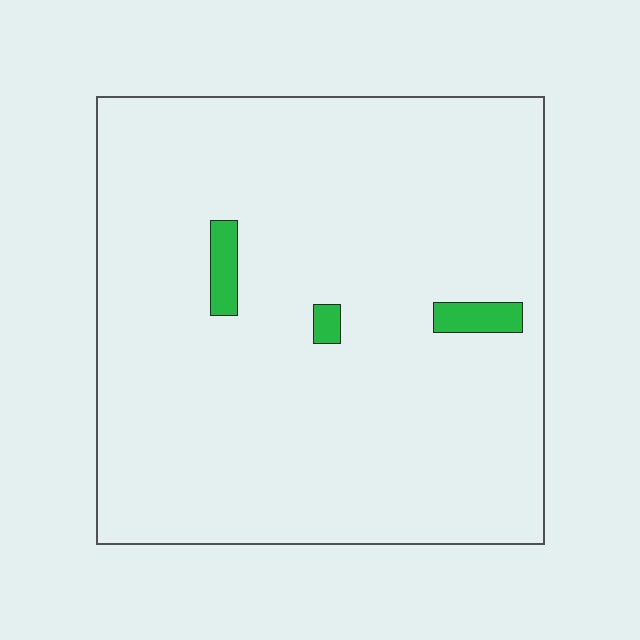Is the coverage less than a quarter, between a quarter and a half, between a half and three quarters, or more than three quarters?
Less than a quarter.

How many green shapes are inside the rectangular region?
3.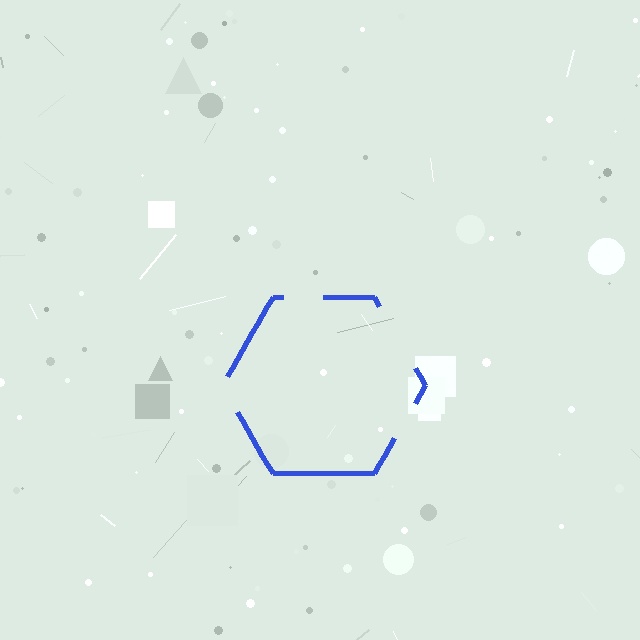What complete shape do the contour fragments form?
The contour fragments form a hexagon.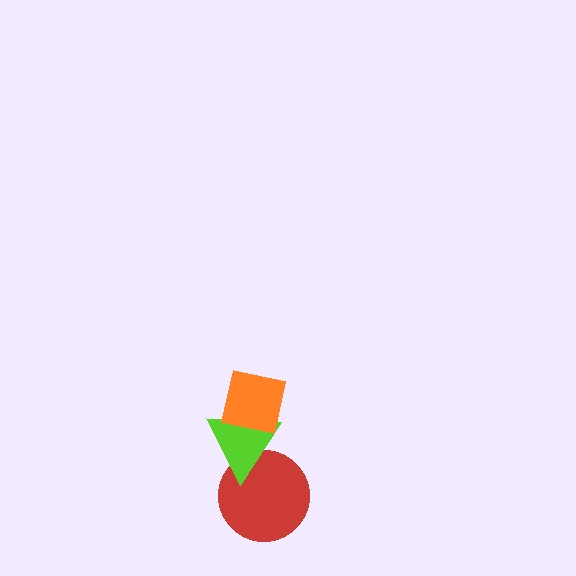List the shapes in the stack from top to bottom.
From top to bottom: the orange square, the lime triangle, the red circle.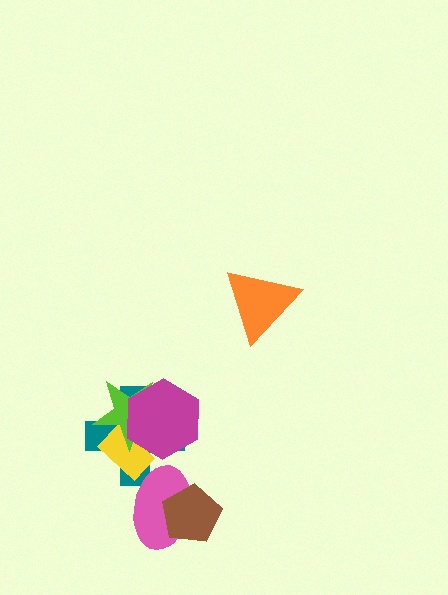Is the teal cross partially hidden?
Yes, it is partially covered by another shape.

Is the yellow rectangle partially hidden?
Yes, it is partially covered by another shape.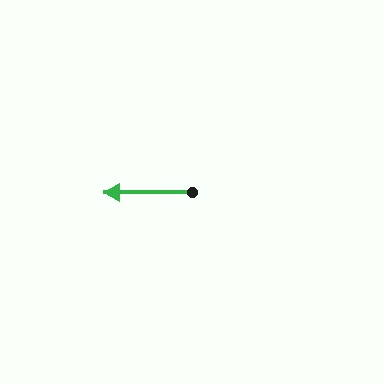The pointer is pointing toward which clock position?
Roughly 9 o'clock.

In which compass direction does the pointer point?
West.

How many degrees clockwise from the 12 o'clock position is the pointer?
Approximately 270 degrees.